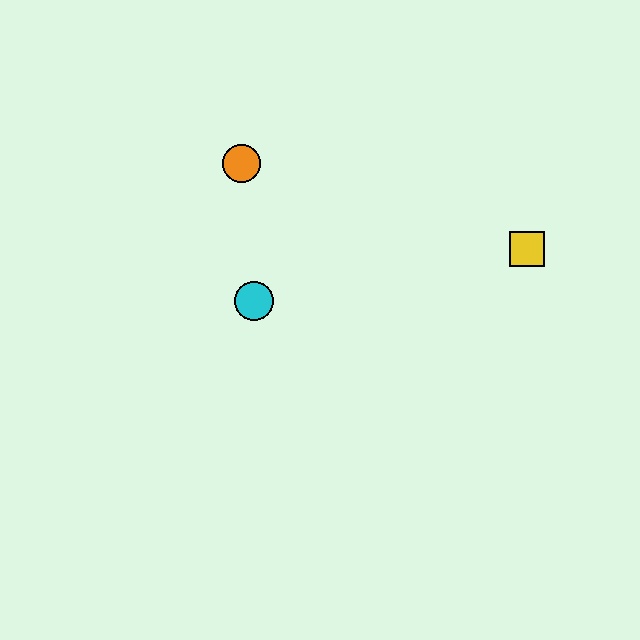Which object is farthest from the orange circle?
The yellow square is farthest from the orange circle.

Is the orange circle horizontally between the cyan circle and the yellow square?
No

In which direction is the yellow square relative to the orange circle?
The yellow square is to the right of the orange circle.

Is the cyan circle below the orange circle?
Yes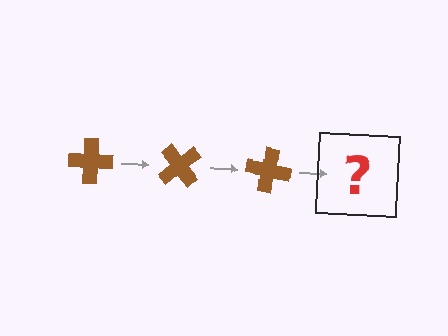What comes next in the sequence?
The next element should be a brown cross rotated 150 degrees.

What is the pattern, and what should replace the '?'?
The pattern is that the cross rotates 50 degrees each step. The '?' should be a brown cross rotated 150 degrees.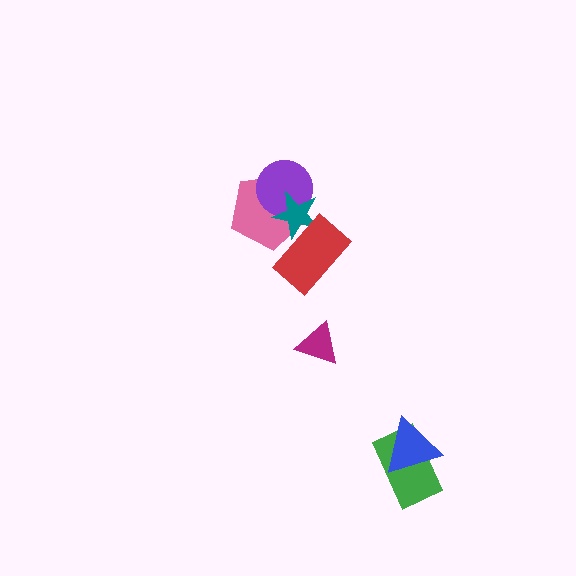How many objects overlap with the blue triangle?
1 object overlaps with the blue triangle.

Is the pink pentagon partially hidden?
Yes, it is partially covered by another shape.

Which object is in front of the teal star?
The red rectangle is in front of the teal star.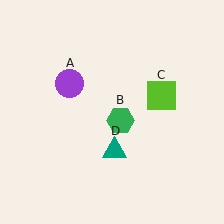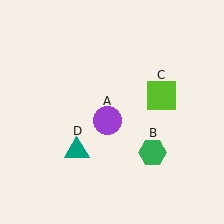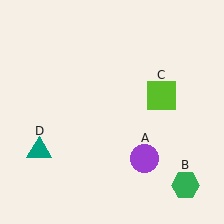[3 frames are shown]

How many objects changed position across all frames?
3 objects changed position: purple circle (object A), green hexagon (object B), teal triangle (object D).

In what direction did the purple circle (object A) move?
The purple circle (object A) moved down and to the right.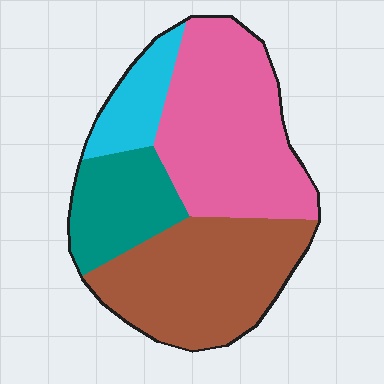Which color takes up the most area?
Pink, at roughly 40%.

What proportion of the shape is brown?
Brown takes up about one third (1/3) of the shape.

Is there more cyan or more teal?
Teal.